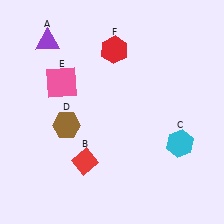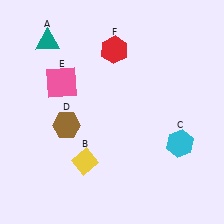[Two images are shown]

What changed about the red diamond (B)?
In Image 1, B is red. In Image 2, it changed to yellow.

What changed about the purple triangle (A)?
In Image 1, A is purple. In Image 2, it changed to teal.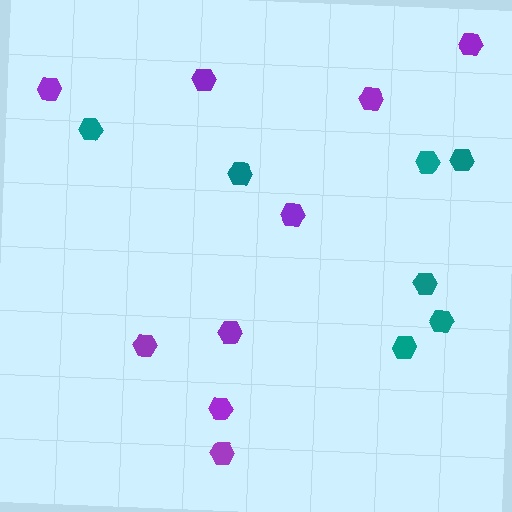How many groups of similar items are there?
There are 2 groups: one group of teal hexagons (7) and one group of purple hexagons (9).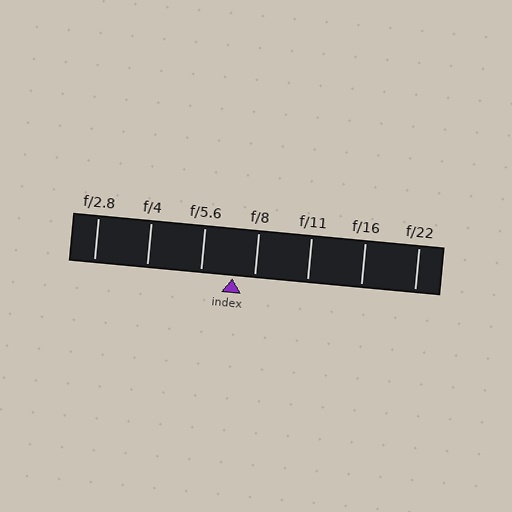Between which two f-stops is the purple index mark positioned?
The index mark is between f/5.6 and f/8.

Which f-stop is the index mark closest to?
The index mark is closest to f/8.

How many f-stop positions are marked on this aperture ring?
There are 7 f-stop positions marked.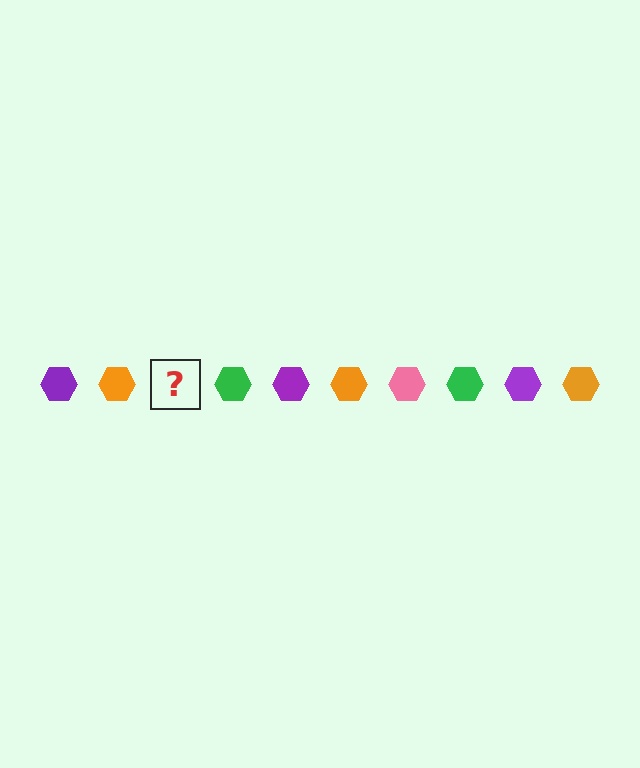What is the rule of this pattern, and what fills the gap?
The rule is that the pattern cycles through purple, orange, pink, green hexagons. The gap should be filled with a pink hexagon.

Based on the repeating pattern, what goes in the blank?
The blank should be a pink hexagon.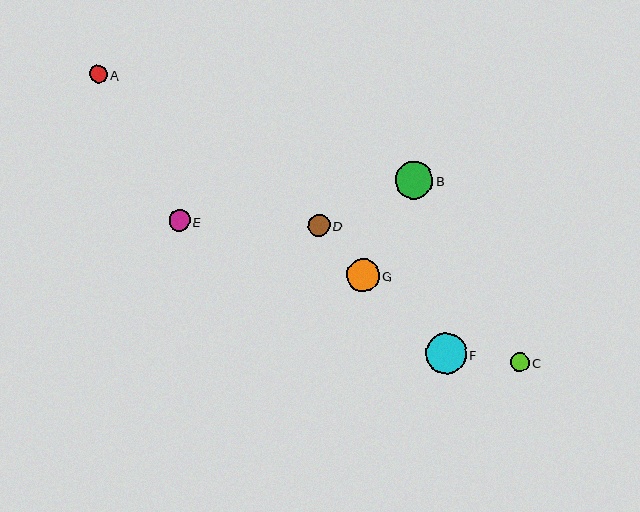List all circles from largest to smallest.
From largest to smallest: F, B, G, D, E, C, A.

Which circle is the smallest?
Circle A is the smallest with a size of approximately 18 pixels.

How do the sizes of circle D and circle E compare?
Circle D and circle E are approximately the same size.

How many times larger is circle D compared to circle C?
Circle D is approximately 1.2 times the size of circle C.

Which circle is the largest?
Circle F is the largest with a size of approximately 41 pixels.